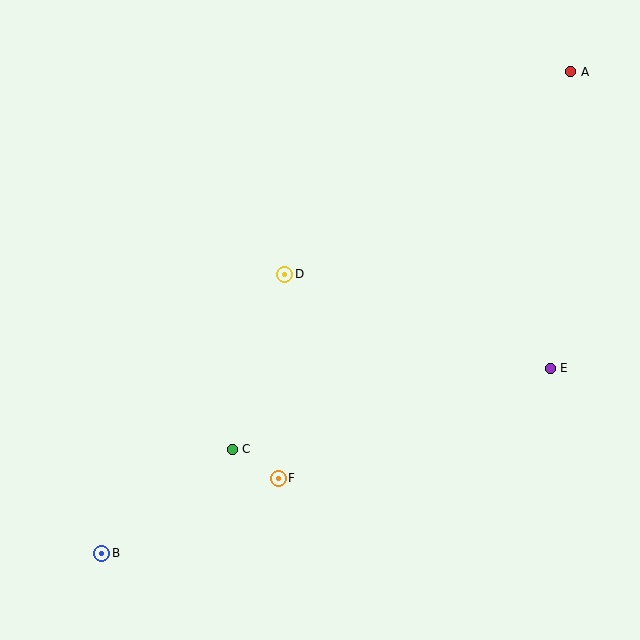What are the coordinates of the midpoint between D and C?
The midpoint between D and C is at (258, 362).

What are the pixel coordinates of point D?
Point D is at (285, 274).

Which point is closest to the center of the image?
Point D at (285, 274) is closest to the center.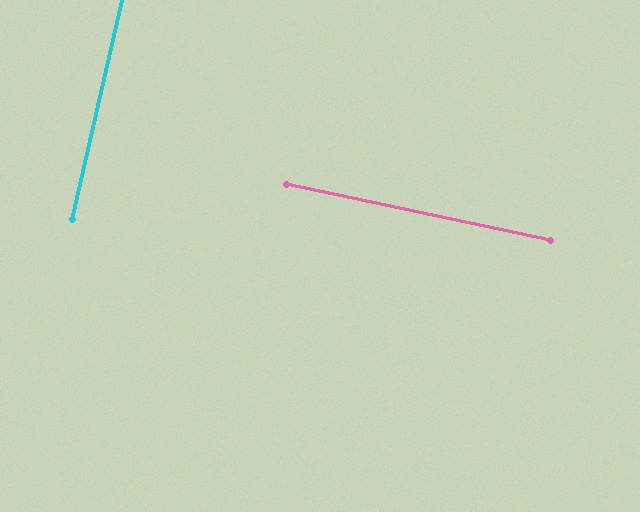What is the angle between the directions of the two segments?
Approximately 89 degrees.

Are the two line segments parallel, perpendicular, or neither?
Perpendicular — they meet at approximately 89°.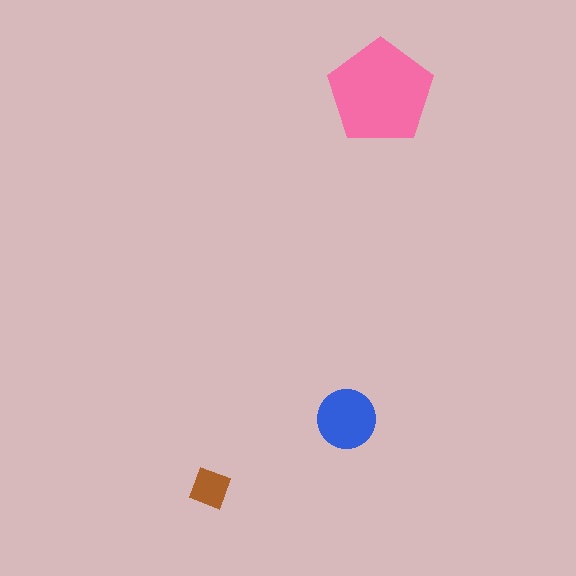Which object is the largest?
The pink pentagon.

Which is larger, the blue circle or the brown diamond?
The blue circle.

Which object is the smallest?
The brown diamond.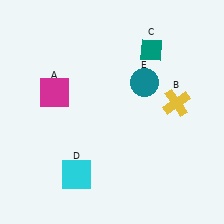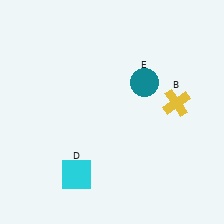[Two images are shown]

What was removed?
The teal diamond (C), the magenta square (A) were removed in Image 2.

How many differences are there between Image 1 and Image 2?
There are 2 differences between the two images.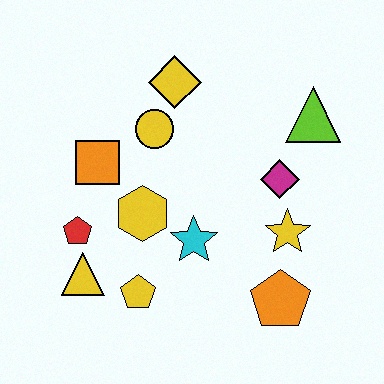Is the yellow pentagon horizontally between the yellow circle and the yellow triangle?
Yes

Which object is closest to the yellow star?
The magenta diamond is closest to the yellow star.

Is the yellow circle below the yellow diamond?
Yes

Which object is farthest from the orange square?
The orange pentagon is farthest from the orange square.